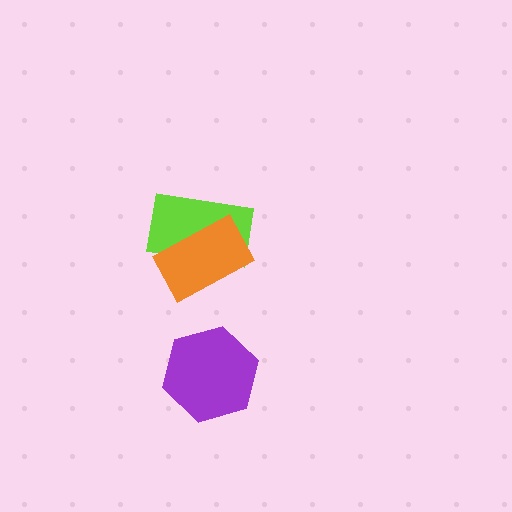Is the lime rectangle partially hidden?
Yes, it is partially covered by another shape.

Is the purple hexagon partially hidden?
No, no other shape covers it.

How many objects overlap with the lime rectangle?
1 object overlaps with the lime rectangle.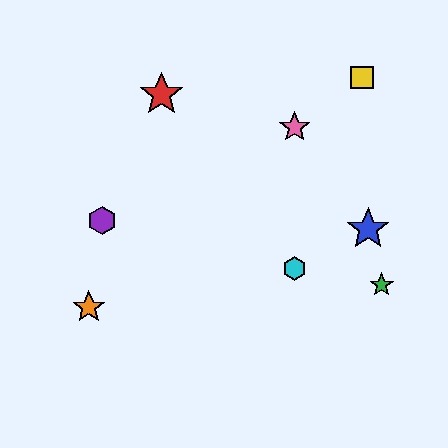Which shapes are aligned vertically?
The cyan hexagon, the pink star are aligned vertically.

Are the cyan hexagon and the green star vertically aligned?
No, the cyan hexagon is at x≈295 and the green star is at x≈382.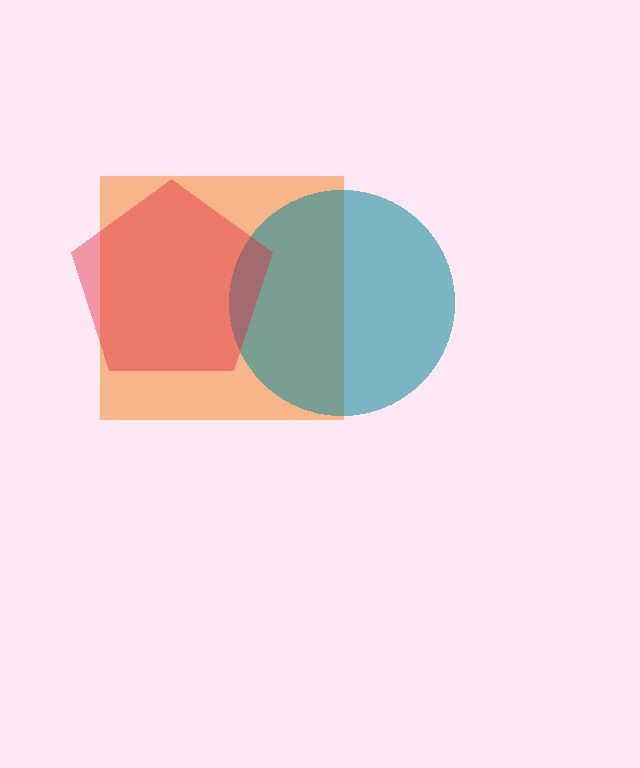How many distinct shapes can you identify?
There are 3 distinct shapes: an orange square, a teal circle, a red pentagon.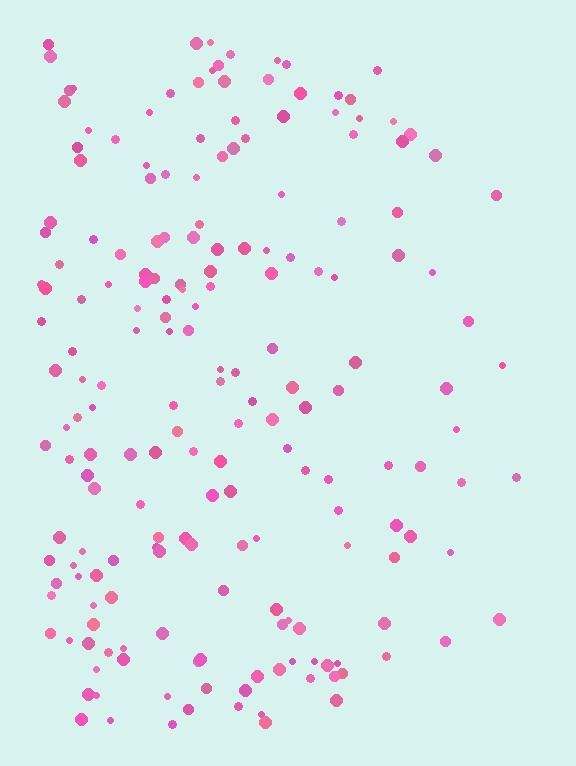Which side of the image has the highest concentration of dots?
The left.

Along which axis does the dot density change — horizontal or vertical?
Horizontal.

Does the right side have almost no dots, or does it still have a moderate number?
Still a moderate number, just noticeably fewer than the left.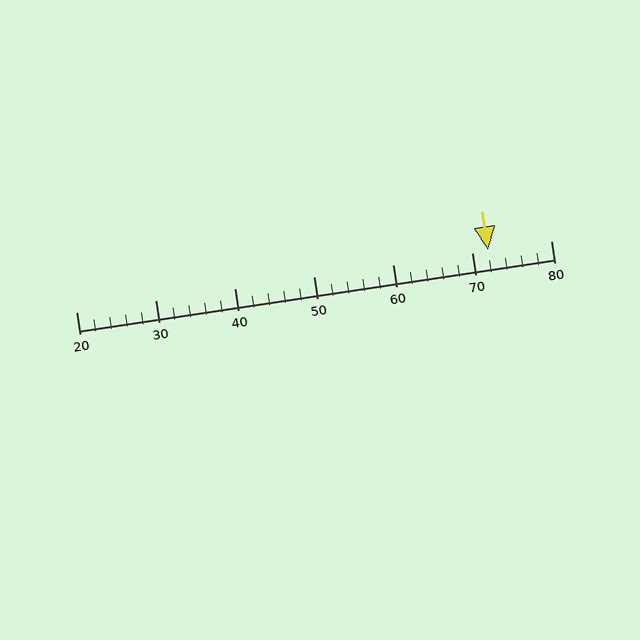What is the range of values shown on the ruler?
The ruler shows values from 20 to 80.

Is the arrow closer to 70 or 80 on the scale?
The arrow is closer to 70.